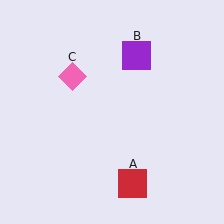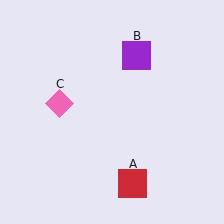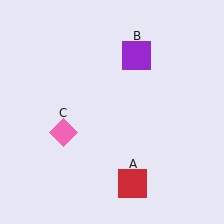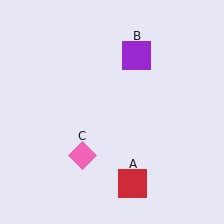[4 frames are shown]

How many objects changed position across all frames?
1 object changed position: pink diamond (object C).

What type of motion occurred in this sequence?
The pink diamond (object C) rotated counterclockwise around the center of the scene.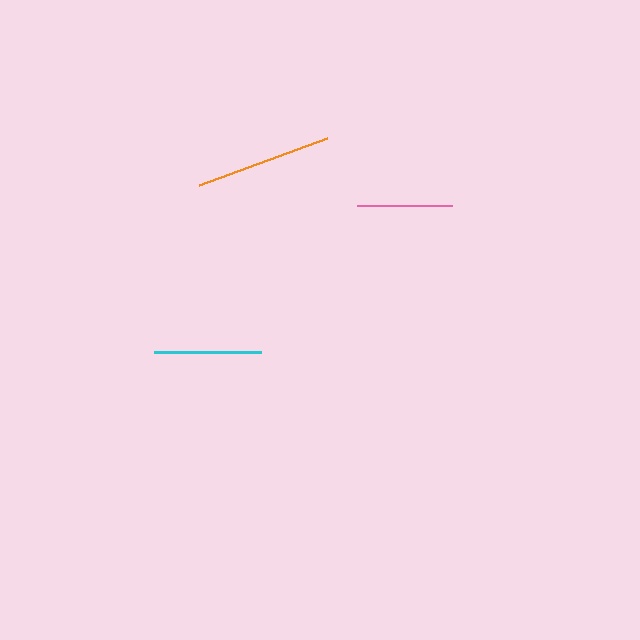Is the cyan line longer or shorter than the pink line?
The cyan line is longer than the pink line.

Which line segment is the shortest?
The pink line is the shortest at approximately 96 pixels.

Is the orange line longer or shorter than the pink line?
The orange line is longer than the pink line.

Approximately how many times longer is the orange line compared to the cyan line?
The orange line is approximately 1.3 times the length of the cyan line.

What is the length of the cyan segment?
The cyan segment is approximately 108 pixels long.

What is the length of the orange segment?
The orange segment is approximately 136 pixels long.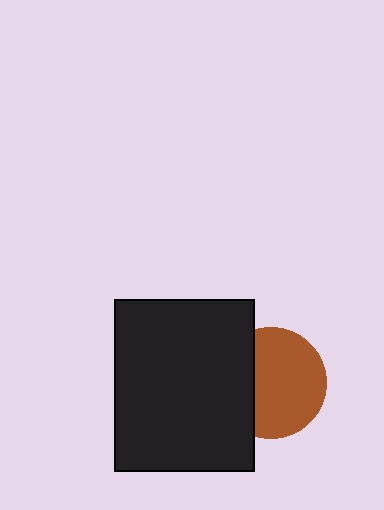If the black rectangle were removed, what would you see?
You would see the complete brown circle.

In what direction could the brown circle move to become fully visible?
The brown circle could move right. That would shift it out from behind the black rectangle entirely.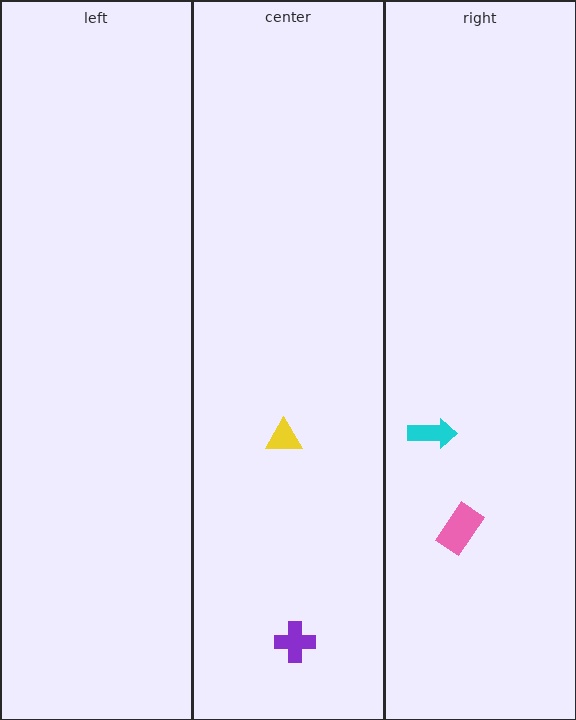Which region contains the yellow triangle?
The center region.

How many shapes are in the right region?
2.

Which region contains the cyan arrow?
The right region.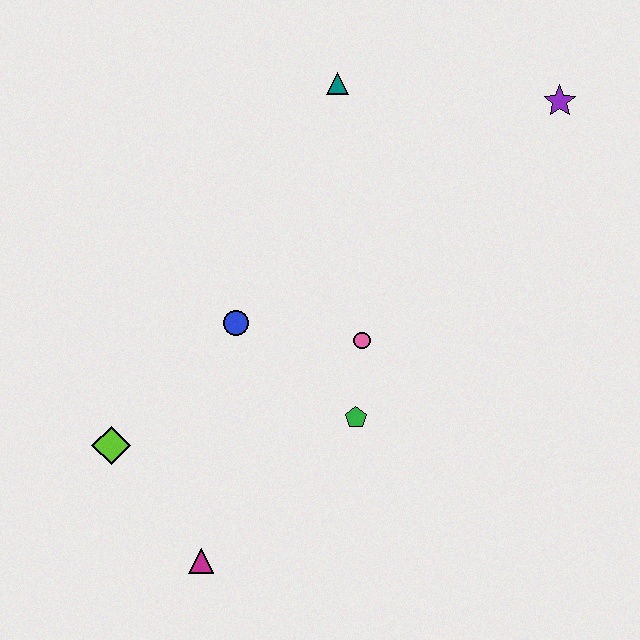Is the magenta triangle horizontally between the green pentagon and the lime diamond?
Yes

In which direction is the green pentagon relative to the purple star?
The green pentagon is below the purple star.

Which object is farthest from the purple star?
The magenta triangle is farthest from the purple star.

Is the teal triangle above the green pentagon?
Yes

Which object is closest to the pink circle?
The green pentagon is closest to the pink circle.